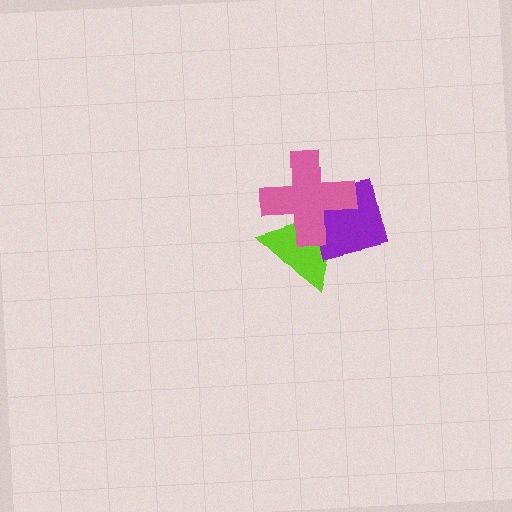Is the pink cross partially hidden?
No, no other shape covers it.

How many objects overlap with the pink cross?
2 objects overlap with the pink cross.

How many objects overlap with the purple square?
2 objects overlap with the purple square.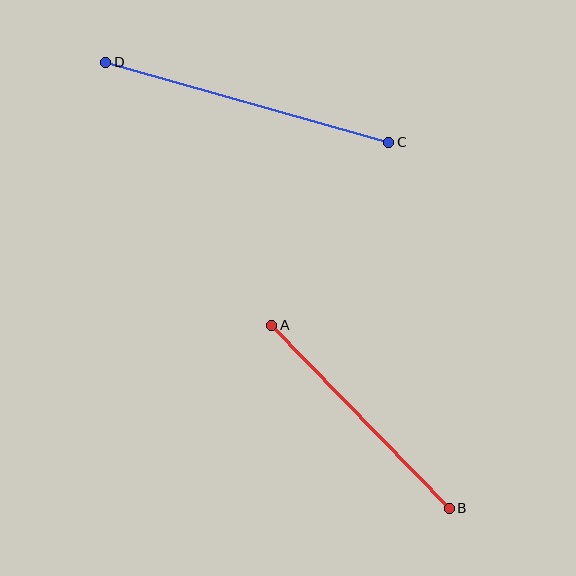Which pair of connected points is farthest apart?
Points C and D are farthest apart.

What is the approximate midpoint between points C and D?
The midpoint is at approximately (247, 102) pixels.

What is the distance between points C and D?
The distance is approximately 294 pixels.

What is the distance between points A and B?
The distance is approximately 255 pixels.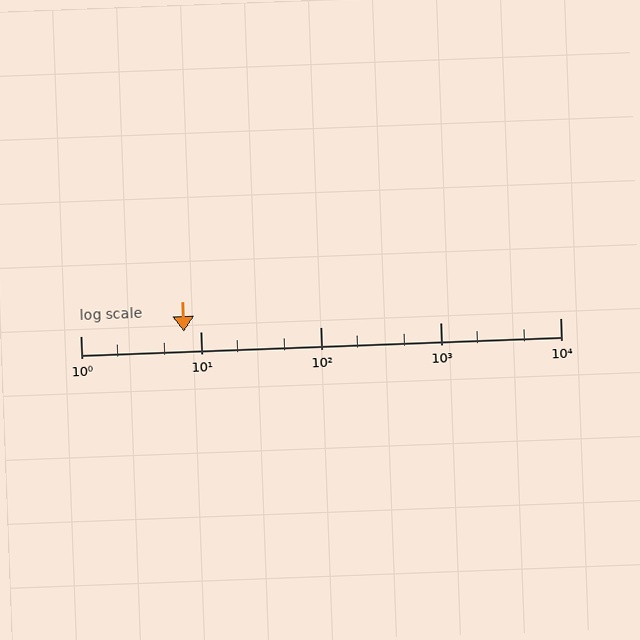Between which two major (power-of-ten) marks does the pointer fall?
The pointer is between 1 and 10.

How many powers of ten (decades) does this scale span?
The scale spans 4 decades, from 1 to 10000.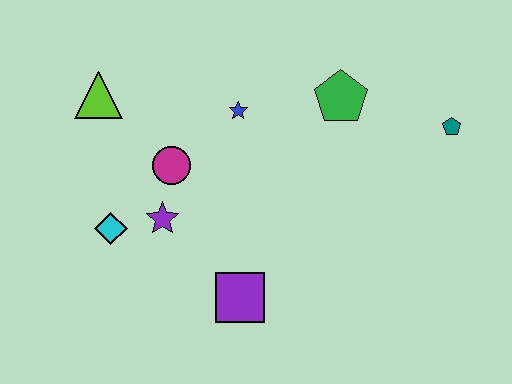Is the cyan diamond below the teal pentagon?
Yes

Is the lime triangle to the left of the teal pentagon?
Yes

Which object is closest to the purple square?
The purple star is closest to the purple square.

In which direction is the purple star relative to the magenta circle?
The purple star is below the magenta circle.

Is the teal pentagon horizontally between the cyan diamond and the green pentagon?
No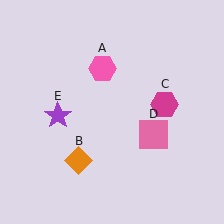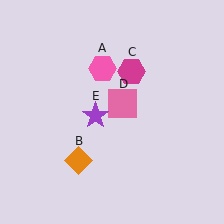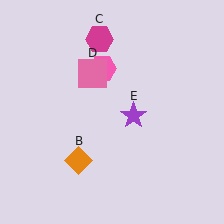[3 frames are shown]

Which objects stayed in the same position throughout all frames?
Pink hexagon (object A) and orange diamond (object B) remained stationary.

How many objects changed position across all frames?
3 objects changed position: magenta hexagon (object C), pink square (object D), purple star (object E).